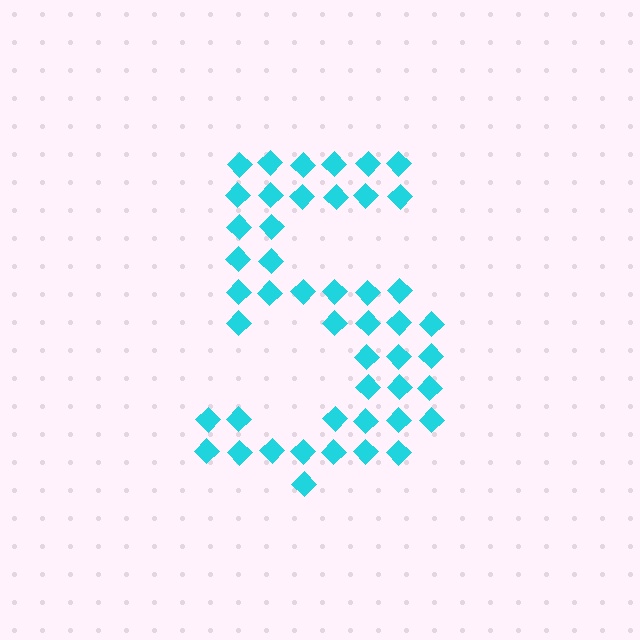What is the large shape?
The large shape is the digit 5.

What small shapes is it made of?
It is made of small diamonds.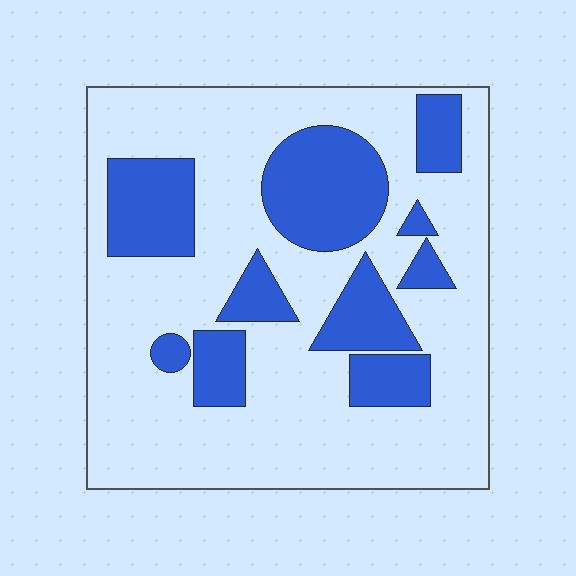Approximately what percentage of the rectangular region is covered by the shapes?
Approximately 30%.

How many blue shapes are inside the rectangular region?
10.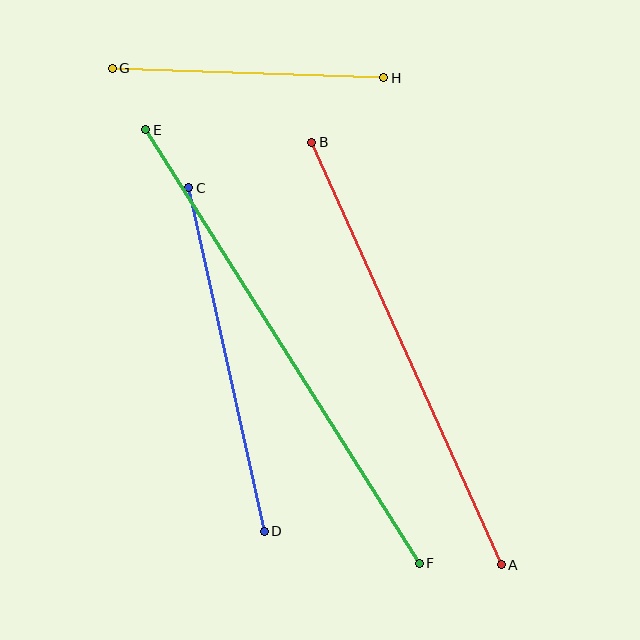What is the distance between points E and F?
The distance is approximately 513 pixels.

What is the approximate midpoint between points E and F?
The midpoint is at approximately (282, 347) pixels.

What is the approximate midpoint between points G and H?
The midpoint is at approximately (248, 73) pixels.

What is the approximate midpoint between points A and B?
The midpoint is at approximately (406, 353) pixels.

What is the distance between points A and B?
The distance is approximately 463 pixels.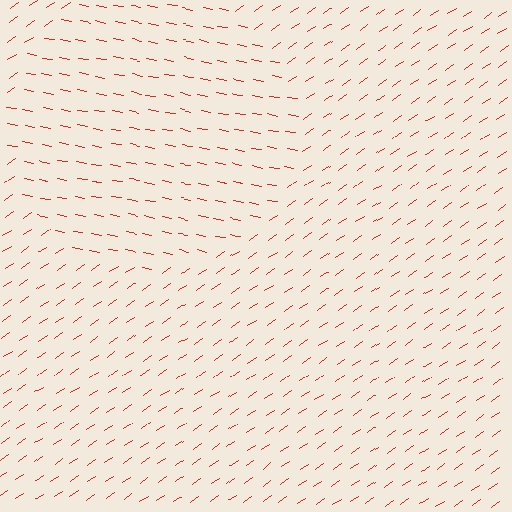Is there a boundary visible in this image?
Yes, there is a texture boundary formed by a change in line orientation.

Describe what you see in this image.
The image is filled with small red line segments. A circle region in the image has lines oriented differently from the surrounding lines, creating a visible texture boundary.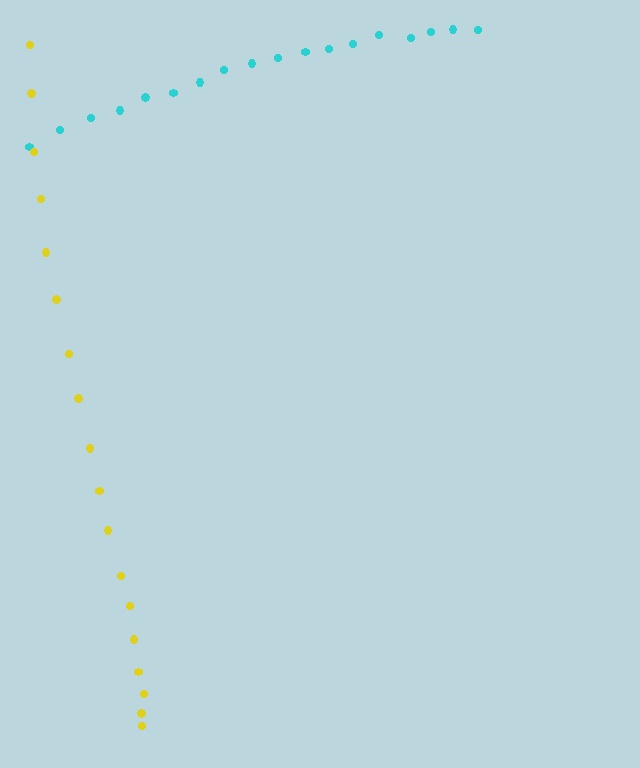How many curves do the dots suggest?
There are 2 distinct paths.